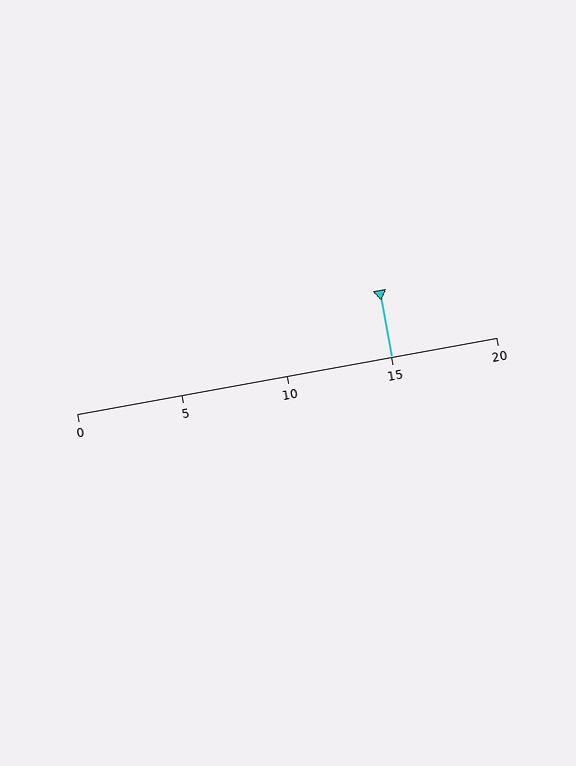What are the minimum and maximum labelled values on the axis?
The axis runs from 0 to 20.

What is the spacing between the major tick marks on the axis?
The major ticks are spaced 5 apart.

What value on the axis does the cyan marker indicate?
The marker indicates approximately 15.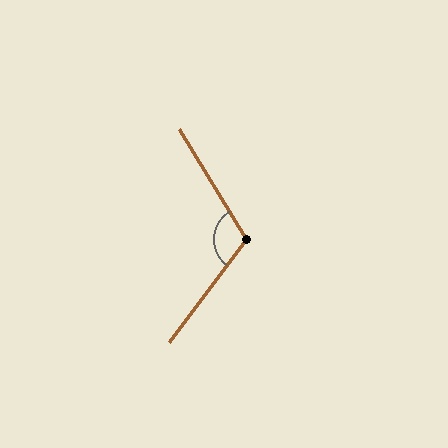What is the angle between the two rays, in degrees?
Approximately 112 degrees.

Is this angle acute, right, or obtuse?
It is obtuse.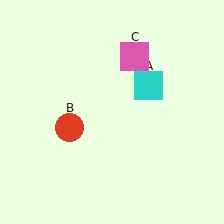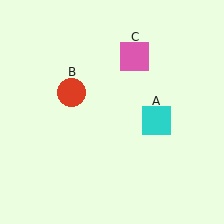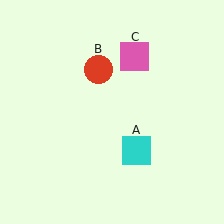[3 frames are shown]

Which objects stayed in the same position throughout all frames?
Pink square (object C) remained stationary.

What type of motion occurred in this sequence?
The cyan square (object A), red circle (object B) rotated clockwise around the center of the scene.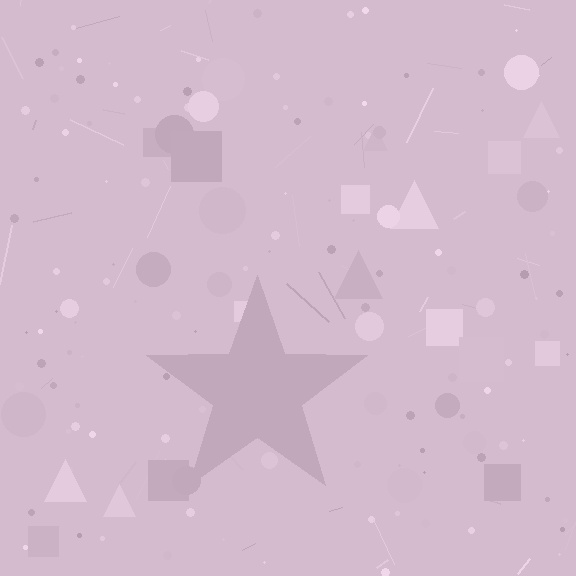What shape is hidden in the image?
A star is hidden in the image.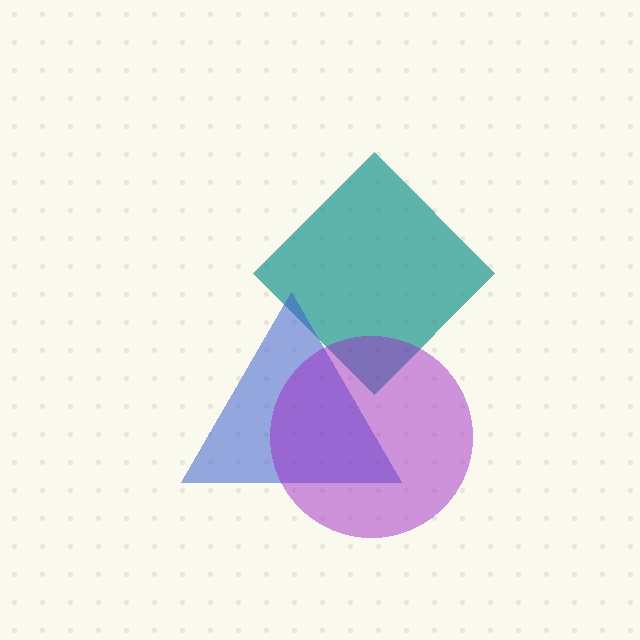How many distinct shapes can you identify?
There are 3 distinct shapes: a teal diamond, a blue triangle, a purple circle.